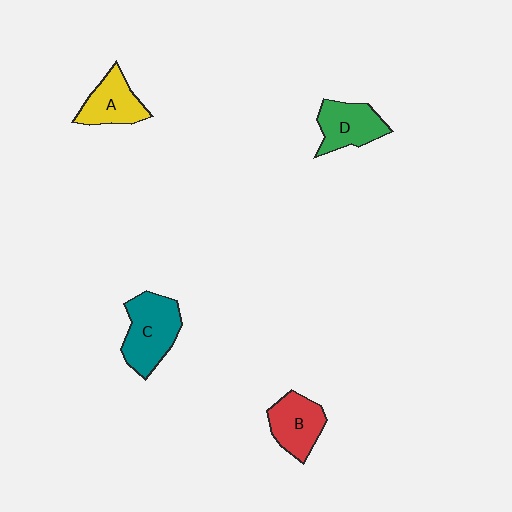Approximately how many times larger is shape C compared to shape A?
Approximately 1.4 times.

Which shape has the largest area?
Shape C (teal).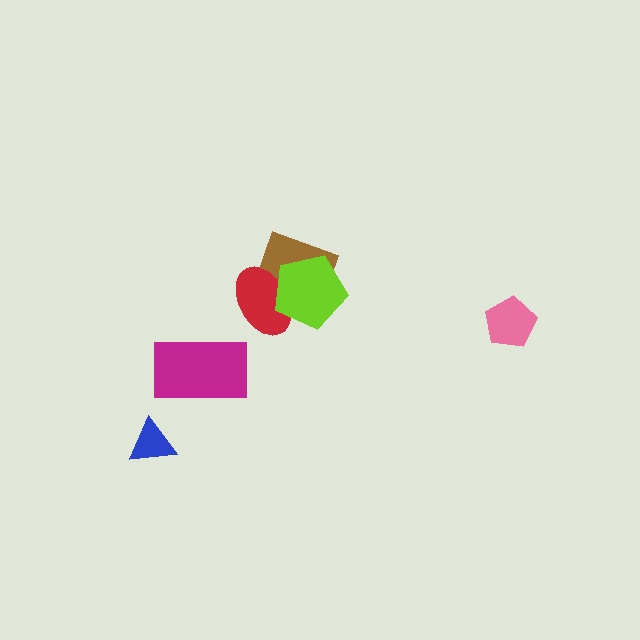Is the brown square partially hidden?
Yes, it is partially covered by another shape.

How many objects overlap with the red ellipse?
2 objects overlap with the red ellipse.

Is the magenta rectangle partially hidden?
No, no other shape covers it.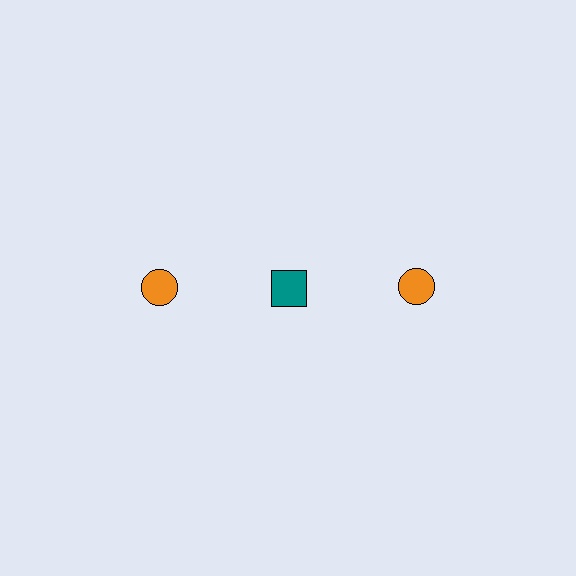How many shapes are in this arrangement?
There are 3 shapes arranged in a grid pattern.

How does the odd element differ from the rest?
It differs in both color (teal instead of orange) and shape (square instead of circle).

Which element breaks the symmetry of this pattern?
The teal square in the top row, second from left column breaks the symmetry. All other shapes are orange circles.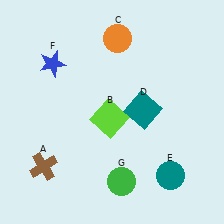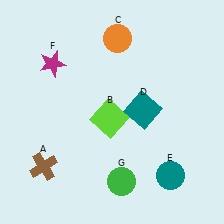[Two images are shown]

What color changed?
The star (F) changed from blue in Image 1 to magenta in Image 2.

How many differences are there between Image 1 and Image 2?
There is 1 difference between the two images.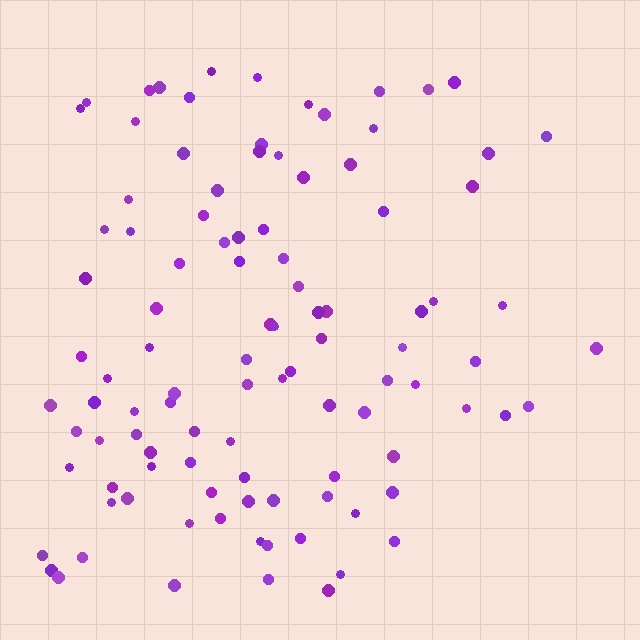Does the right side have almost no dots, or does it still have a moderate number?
Still a moderate number, just noticeably fewer than the left.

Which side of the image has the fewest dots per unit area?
The right.